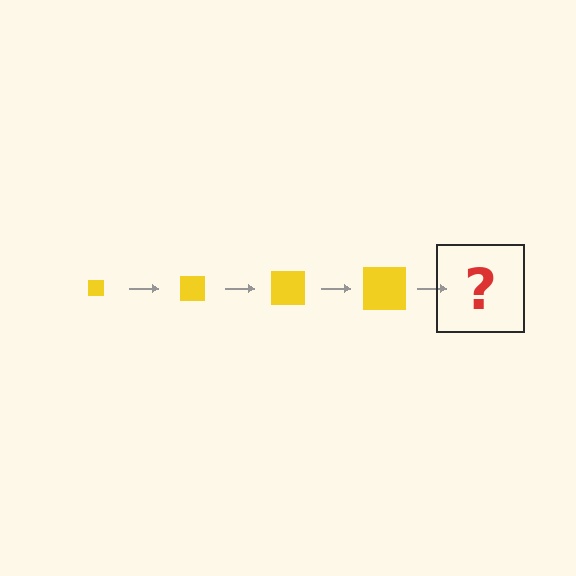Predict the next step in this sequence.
The next step is a yellow square, larger than the previous one.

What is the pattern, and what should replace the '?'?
The pattern is that the square gets progressively larger each step. The '?' should be a yellow square, larger than the previous one.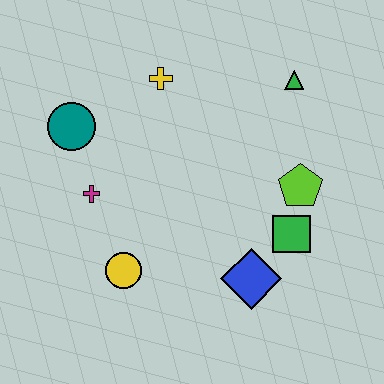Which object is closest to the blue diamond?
The green square is closest to the blue diamond.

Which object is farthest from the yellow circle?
The green triangle is farthest from the yellow circle.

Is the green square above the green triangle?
No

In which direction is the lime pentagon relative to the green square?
The lime pentagon is above the green square.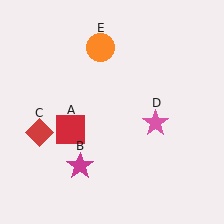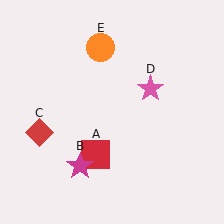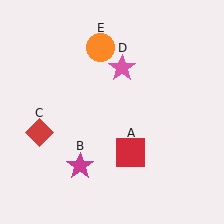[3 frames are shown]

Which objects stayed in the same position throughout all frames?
Magenta star (object B) and red diamond (object C) and orange circle (object E) remained stationary.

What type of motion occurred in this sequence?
The red square (object A), pink star (object D) rotated counterclockwise around the center of the scene.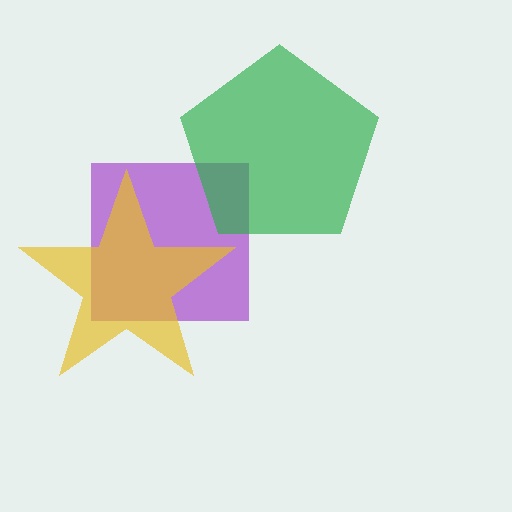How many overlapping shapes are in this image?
There are 3 overlapping shapes in the image.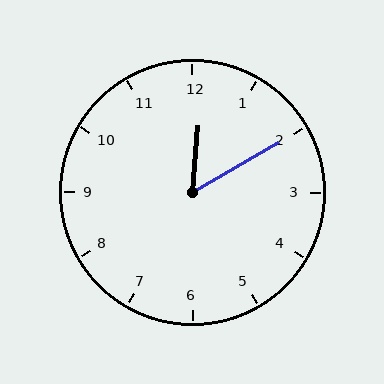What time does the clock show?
12:10.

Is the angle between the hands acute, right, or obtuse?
It is acute.